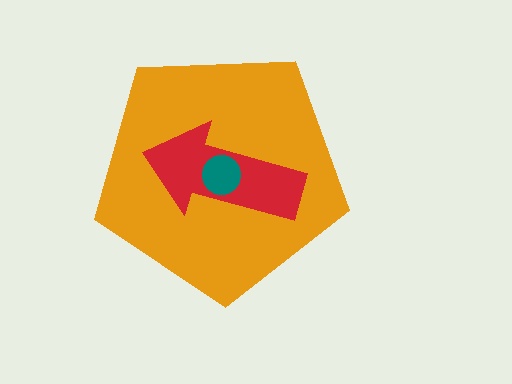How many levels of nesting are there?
3.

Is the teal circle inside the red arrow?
Yes.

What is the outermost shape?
The orange pentagon.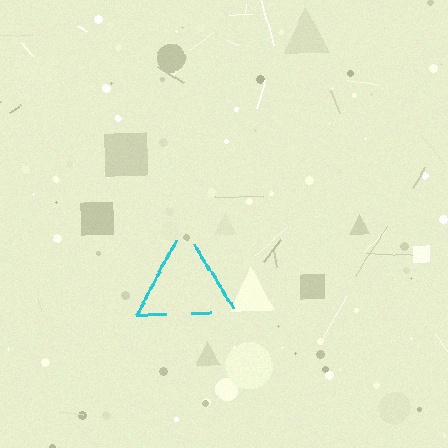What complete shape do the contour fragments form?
The contour fragments form a triangle.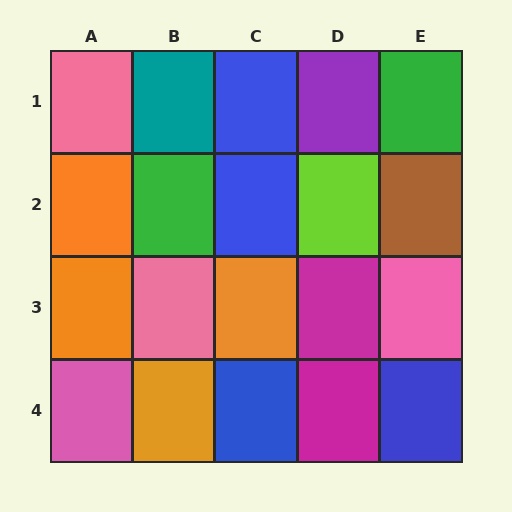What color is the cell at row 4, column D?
Magenta.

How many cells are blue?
4 cells are blue.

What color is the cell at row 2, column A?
Orange.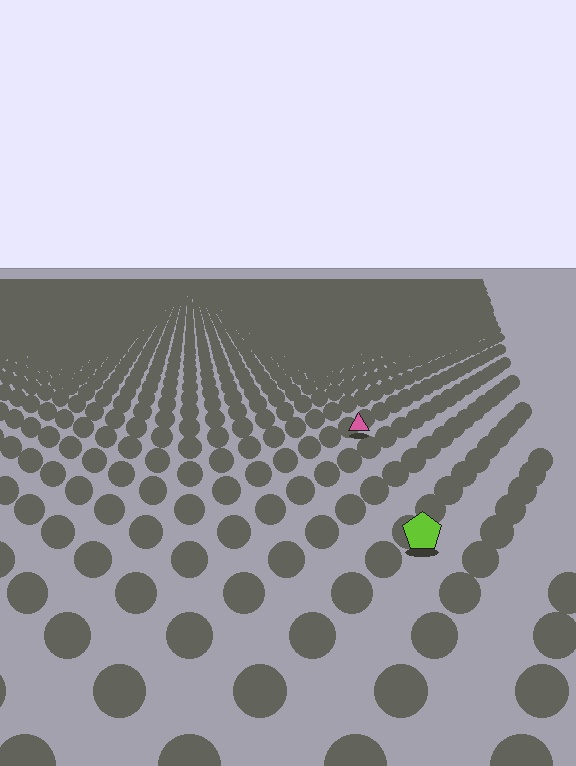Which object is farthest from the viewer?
The pink triangle is farthest from the viewer. It appears smaller and the ground texture around it is denser.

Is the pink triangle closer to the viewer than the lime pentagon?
No. The lime pentagon is closer — you can tell from the texture gradient: the ground texture is coarser near it.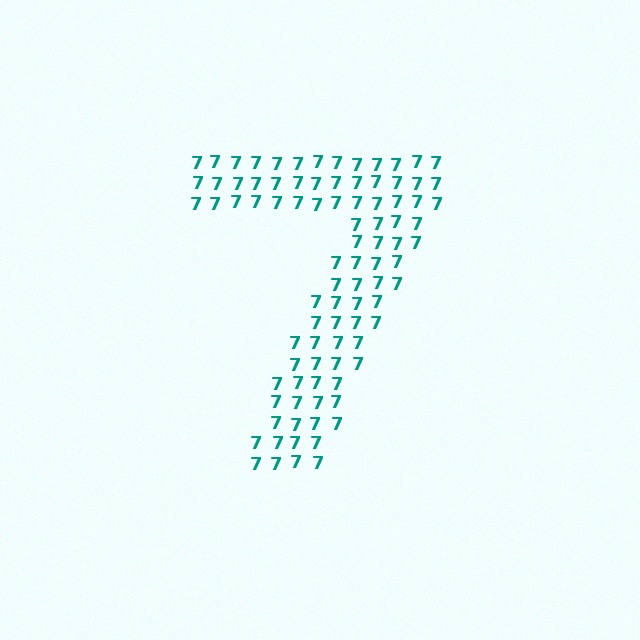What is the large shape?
The large shape is the digit 7.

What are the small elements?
The small elements are digit 7's.